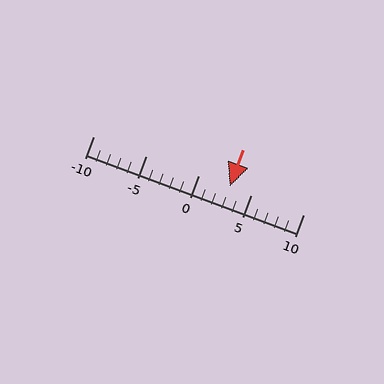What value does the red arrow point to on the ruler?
The red arrow points to approximately 3.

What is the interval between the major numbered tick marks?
The major tick marks are spaced 5 units apart.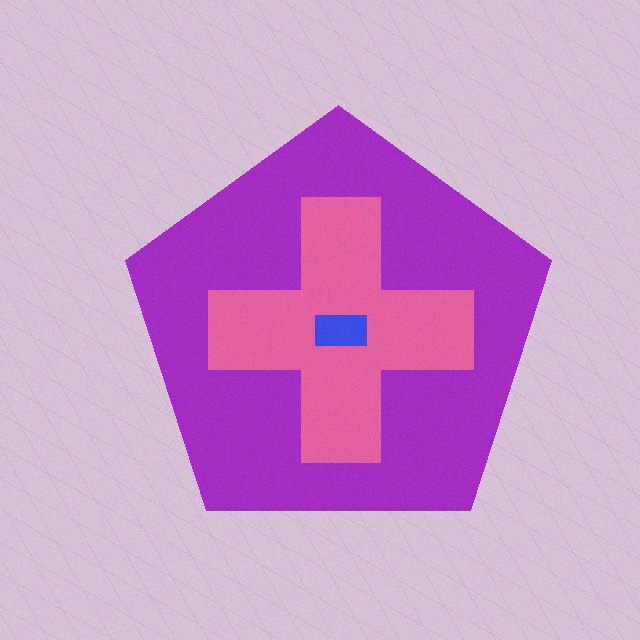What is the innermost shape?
The blue rectangle.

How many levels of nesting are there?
3.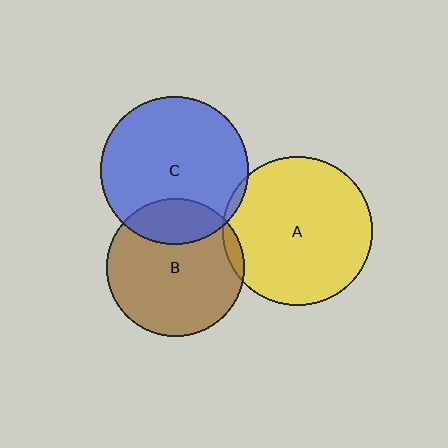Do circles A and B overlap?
Yes.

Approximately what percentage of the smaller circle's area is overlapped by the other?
Approximately 5%.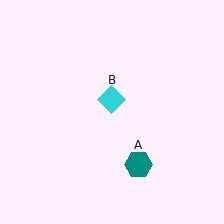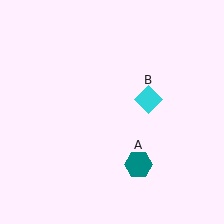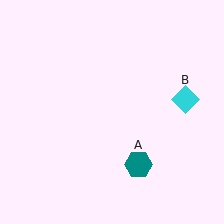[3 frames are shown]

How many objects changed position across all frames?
1 object changed position: cyan diamond (object B).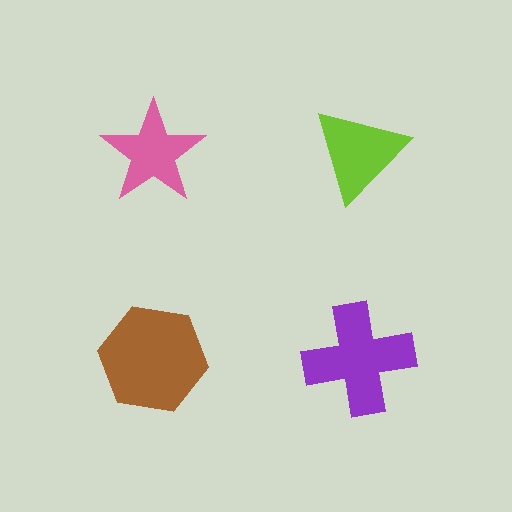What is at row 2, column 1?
A brown hexagon.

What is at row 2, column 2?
A purple cross.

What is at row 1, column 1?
A pink star.